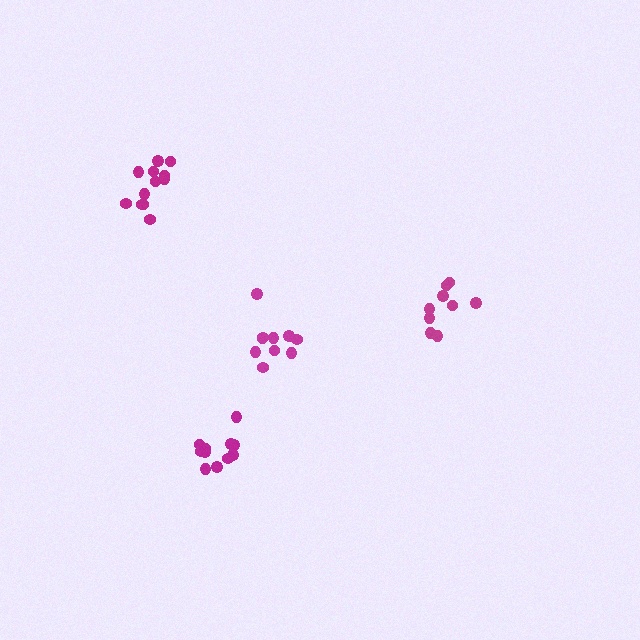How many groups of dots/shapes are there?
There are 4 groups.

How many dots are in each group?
Group 1: 10 dots, Group 2: 9 dots, Group 3: 11 dots, Group 4: 12 dots (42 total).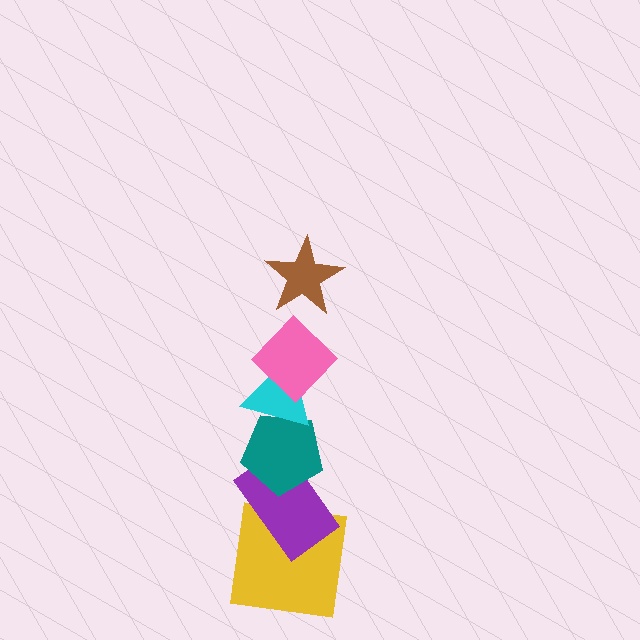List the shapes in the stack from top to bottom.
From top to bottom: the brown star, the pink diamond, the cyan triangle, the teal pentagon, the purple rectangle, the yellow square.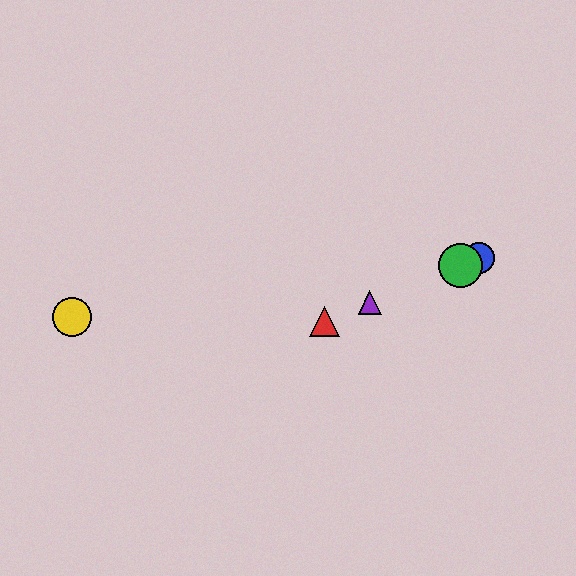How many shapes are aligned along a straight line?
4 shapes (the red triangle, the blue circle, the green circle, the purple triangle) are aligned along a straight line.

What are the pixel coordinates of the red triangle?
The red triangle is at (324, 321).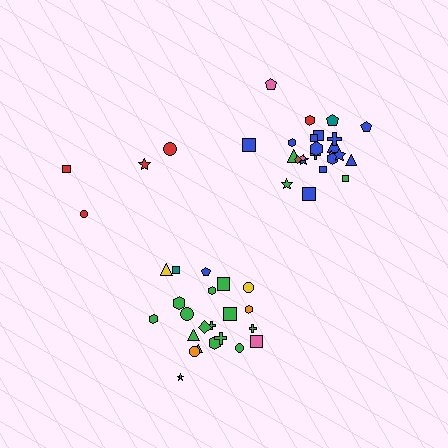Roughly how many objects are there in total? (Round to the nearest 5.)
Roughly 50 objects in total.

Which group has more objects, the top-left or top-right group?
The top-right group.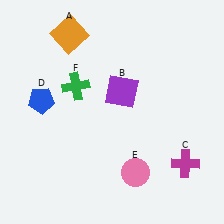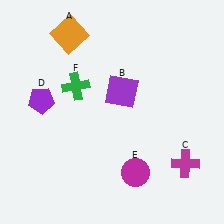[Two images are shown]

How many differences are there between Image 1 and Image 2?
There are 2 differences between the two images.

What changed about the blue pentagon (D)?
In Image 1, D is blue. In Image 2, it changed to purple.